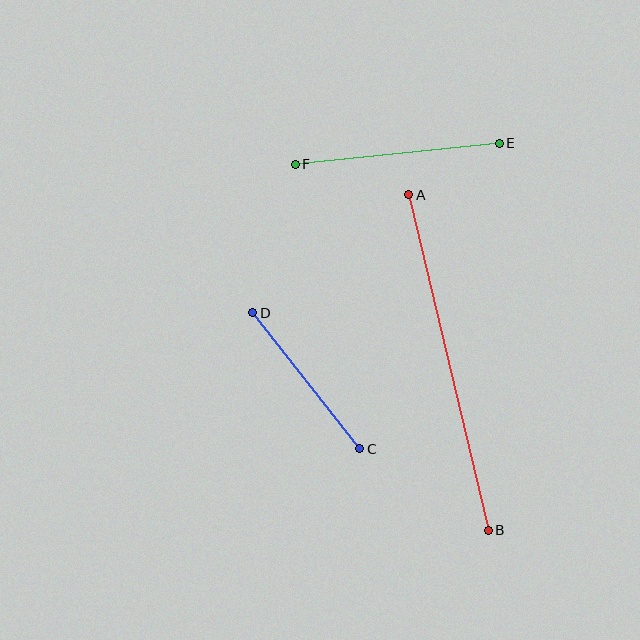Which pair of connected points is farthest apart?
Points A and B are farthest apart.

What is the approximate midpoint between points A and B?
The midpoint is at approximately (449, 363) pixels.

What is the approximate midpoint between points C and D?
The midpoint is at approximately (306, 381) pixels.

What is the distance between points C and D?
The distance is approximately 173 pixels.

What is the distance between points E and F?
The distance is approximately 205 pixels.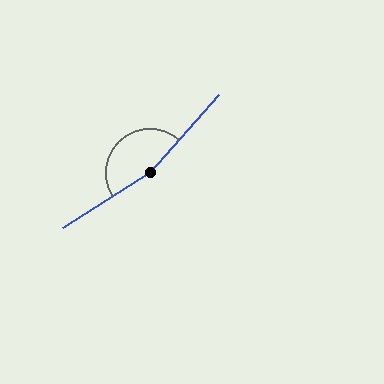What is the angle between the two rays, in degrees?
Approximately 164 degrees.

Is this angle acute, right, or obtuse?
It is obtuse.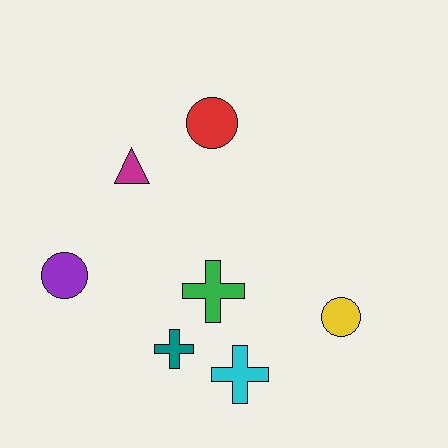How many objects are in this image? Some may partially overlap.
There are 7 objects.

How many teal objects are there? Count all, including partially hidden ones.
There is 1 teal object.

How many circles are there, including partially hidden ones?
There are 3 circles.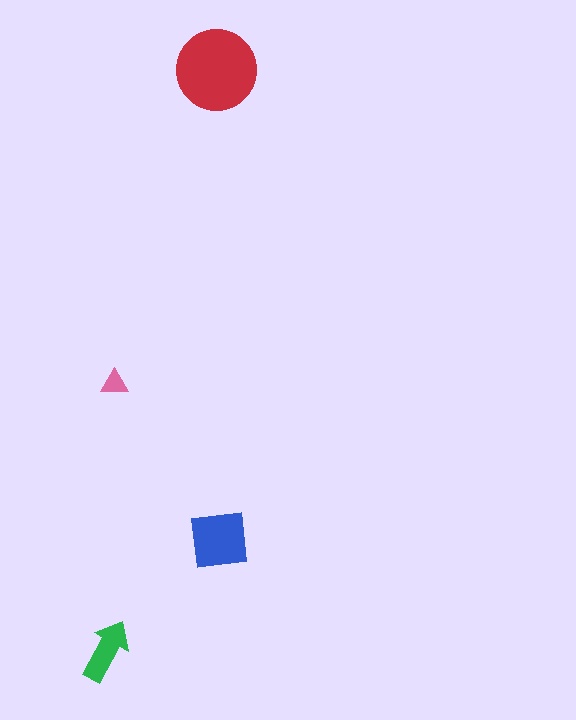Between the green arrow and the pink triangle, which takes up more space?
The green arrow.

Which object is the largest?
The red circle.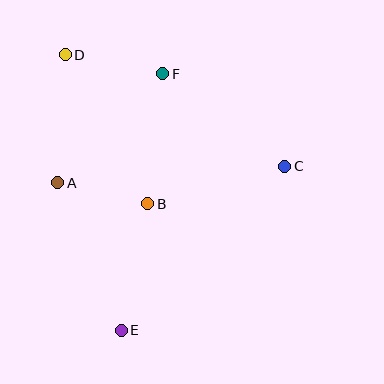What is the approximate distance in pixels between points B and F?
The distance between B and F is approximately 131 pixels.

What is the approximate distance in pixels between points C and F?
The distance between C and F is approximately 153 pixels.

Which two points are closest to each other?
Points A and B are closest to each other.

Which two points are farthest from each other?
Points D and E are farthest from each other.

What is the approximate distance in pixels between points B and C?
The distance between B and C is approximately 142 pixels.